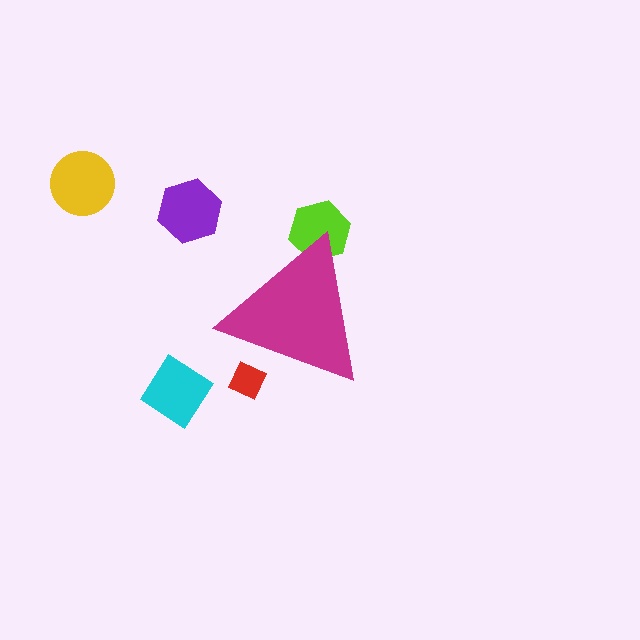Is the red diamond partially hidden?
Yes, the red diamond is partially hidden behind the magenta triangle.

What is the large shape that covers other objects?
A magenta triangle.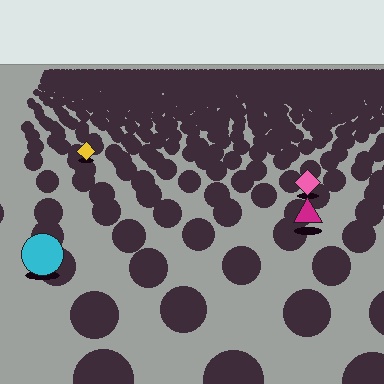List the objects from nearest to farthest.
From nearest to farthest: the cyan circle, the magenta triangle, the pink diamond, the yellow diamond.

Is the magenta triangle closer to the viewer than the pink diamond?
Yes. The magenta triangle is closer — you can tell from the texture gradient: the ground texture is coarser near it.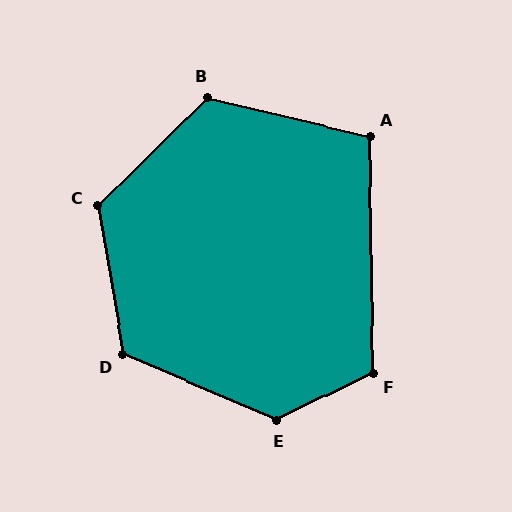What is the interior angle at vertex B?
Approximately 122 degrees (obtuse).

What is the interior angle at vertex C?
Approximately 125 degrees (obtuse).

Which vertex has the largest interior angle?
E, at approximately 131 degrees.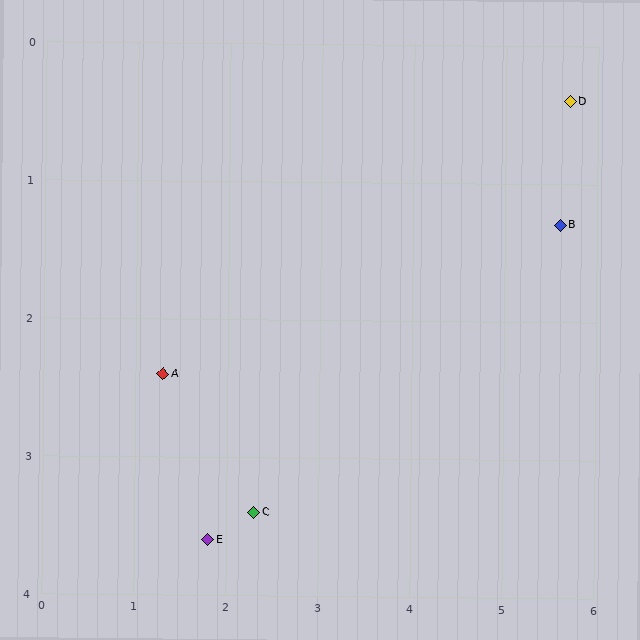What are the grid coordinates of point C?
Point C is at approximately (2.3, 3.4).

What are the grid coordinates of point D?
Point D is at approximately (5.7, 0.4).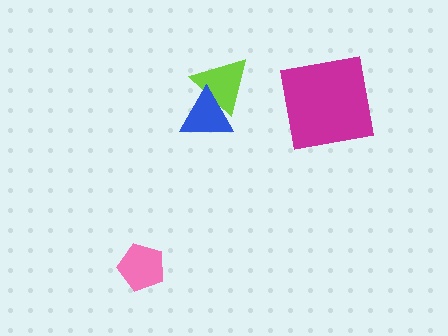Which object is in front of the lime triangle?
The blue triangle is in front of the lime triangle.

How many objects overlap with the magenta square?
0 objects overlap with the magenta square.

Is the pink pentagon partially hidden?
No, no other shape covers it.